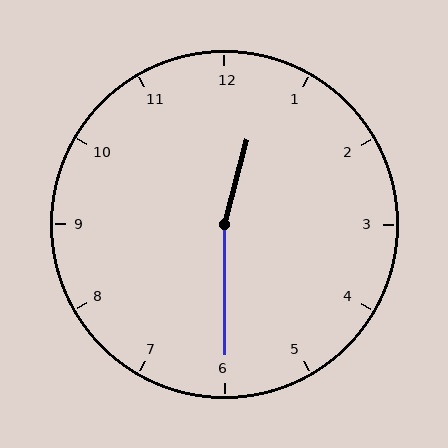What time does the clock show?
12:30.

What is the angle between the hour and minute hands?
Approximately 165 degrees.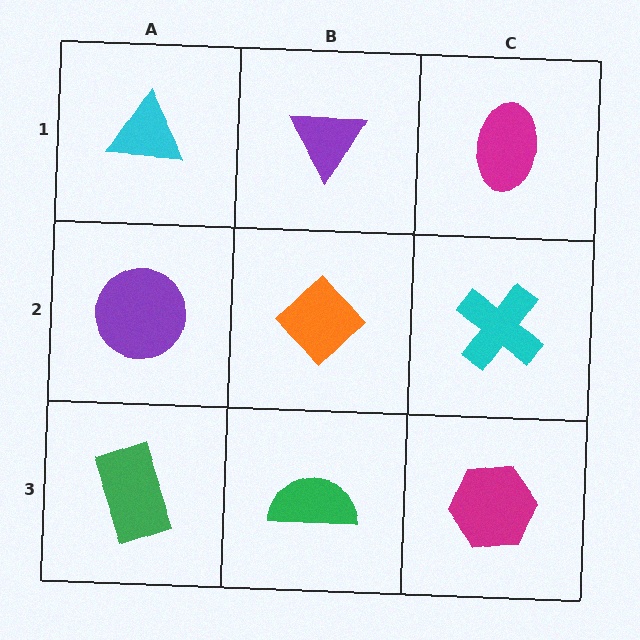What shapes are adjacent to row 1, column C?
A cyan cross (row 2, column C), a purple triangle (row 1, column B).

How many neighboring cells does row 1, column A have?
2.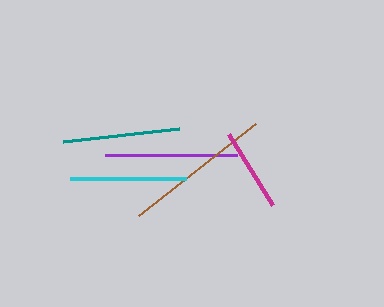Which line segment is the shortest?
The magenta line is the shortest at approximately 84 pixels.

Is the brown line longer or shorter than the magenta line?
The brown line is longer than the magenta line.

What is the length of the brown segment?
The brown segment is approximately 149 pixels long.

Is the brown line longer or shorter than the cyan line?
The brown line is longer than the cyan line.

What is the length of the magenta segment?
The magenta segment is approximately 84 pixels long.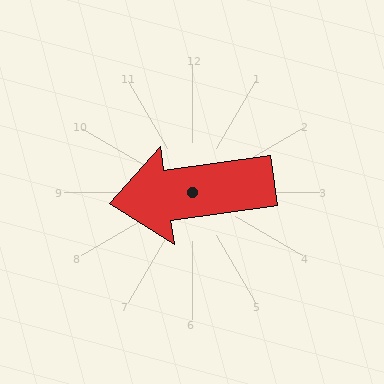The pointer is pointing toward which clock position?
Roughly 9 o'clock.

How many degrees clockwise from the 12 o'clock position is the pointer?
Approximately 262 degrees.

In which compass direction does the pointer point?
West.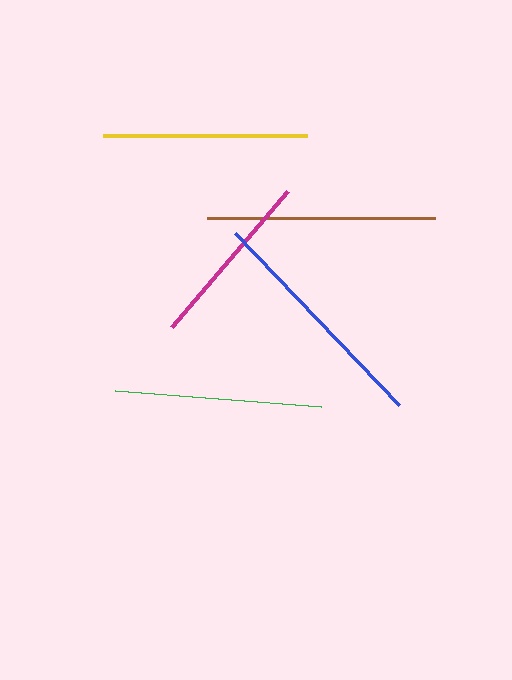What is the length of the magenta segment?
The magenta segment is approximately 179 pixels long.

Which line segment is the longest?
The blue line is the longest at approximately 237 pixels.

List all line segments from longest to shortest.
From longest to shortest: blue, brown, green, yellow, magenta.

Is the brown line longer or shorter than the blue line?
The blue line is longer than the brown line.